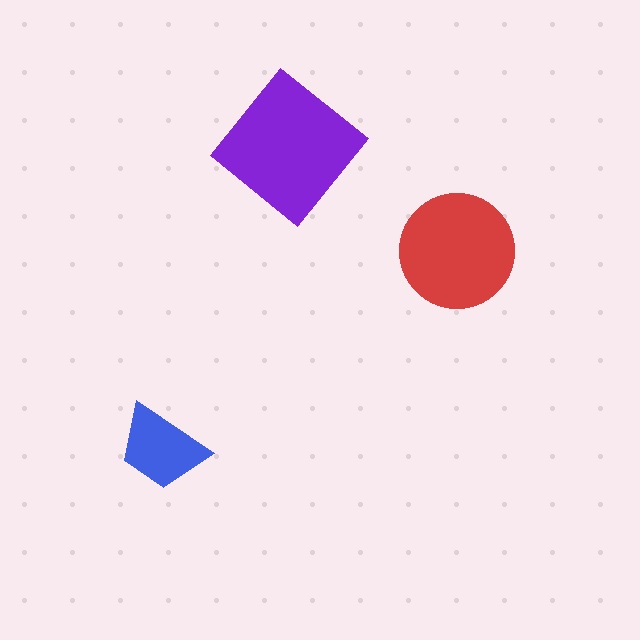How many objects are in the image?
There are 3 objects in the image.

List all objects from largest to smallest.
The purple diamond, the red circle, the blue trapezoid.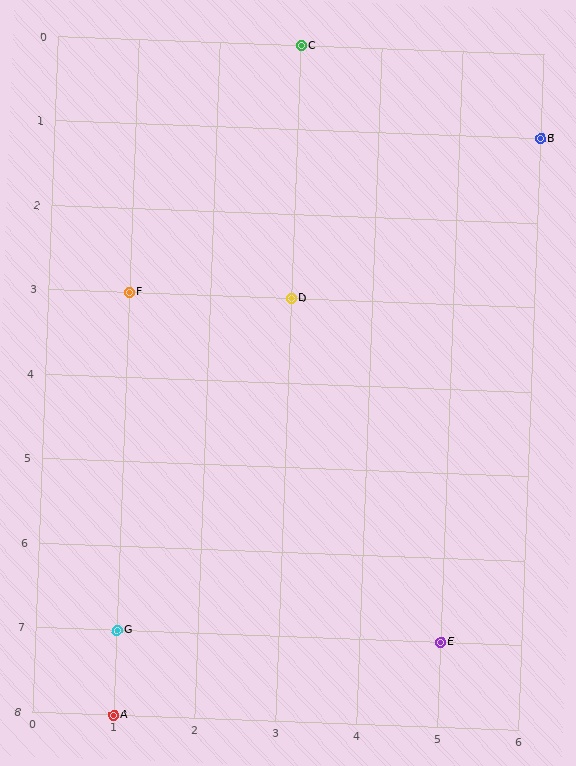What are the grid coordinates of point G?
Point G is at grid coordinates (1, 7).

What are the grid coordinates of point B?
Point B is at grid coordinates (6, 1).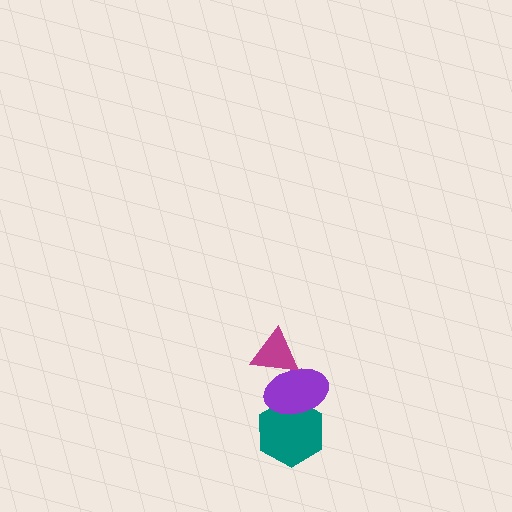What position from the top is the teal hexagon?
The teal hexagon is 3rd from the top.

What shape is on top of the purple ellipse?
The magenta triangle is on top of the purple ellipse.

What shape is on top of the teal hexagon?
The purple ellipse is on top of the teal hexagon.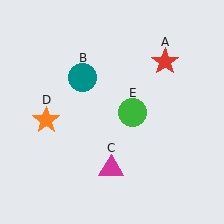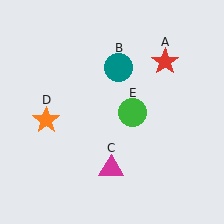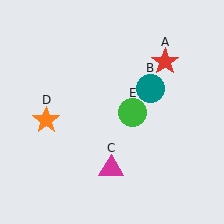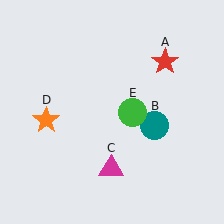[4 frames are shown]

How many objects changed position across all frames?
1 object changed position: teal circle (object B).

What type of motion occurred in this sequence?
The teal circle (object B) rotated clockwise around the center of the scene.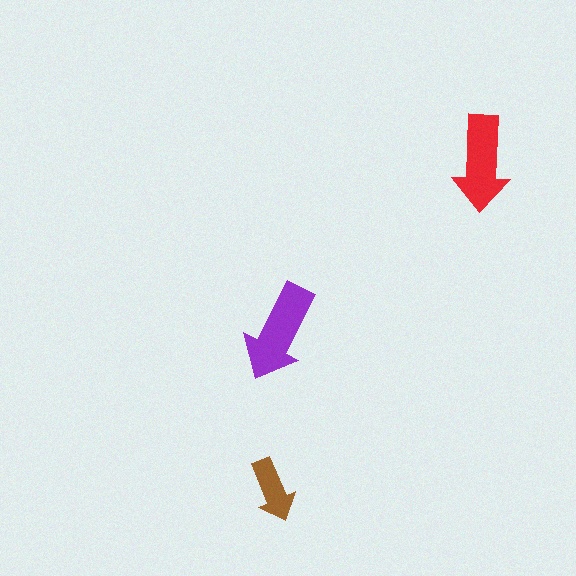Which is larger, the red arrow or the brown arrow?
The red one.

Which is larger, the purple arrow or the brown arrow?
The purple one.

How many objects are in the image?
There are 3 objects in the image.